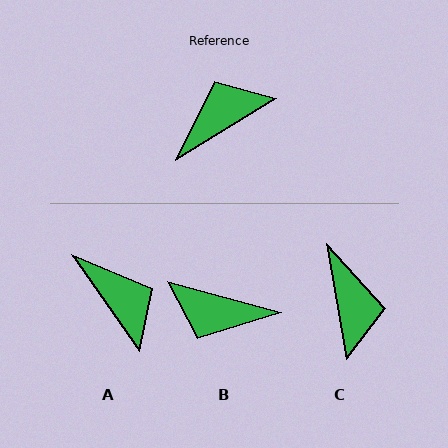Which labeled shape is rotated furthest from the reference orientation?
B, about 133 degrees away.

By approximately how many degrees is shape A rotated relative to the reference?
Approximately 87 degrees clockwise.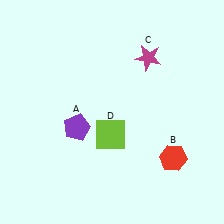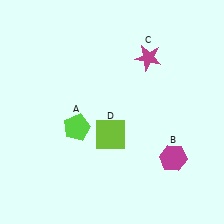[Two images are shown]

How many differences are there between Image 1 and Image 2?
There are 2 differences between the two images.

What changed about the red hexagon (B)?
In Image 1, B is red. In Image 2, it changed to magenta.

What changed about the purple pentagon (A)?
In Image 1, A is purple. In Image 2, it changed to lime.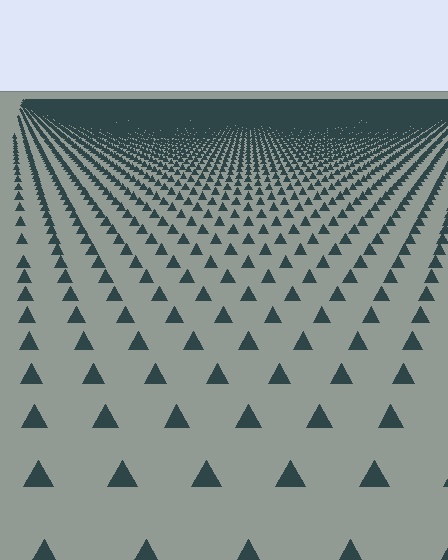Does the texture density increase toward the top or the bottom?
Density increases toward the top.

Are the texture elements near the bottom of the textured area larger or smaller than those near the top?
Larger. Near the bottom, elements are closer to the viewer and appear at a bigger on-screen size.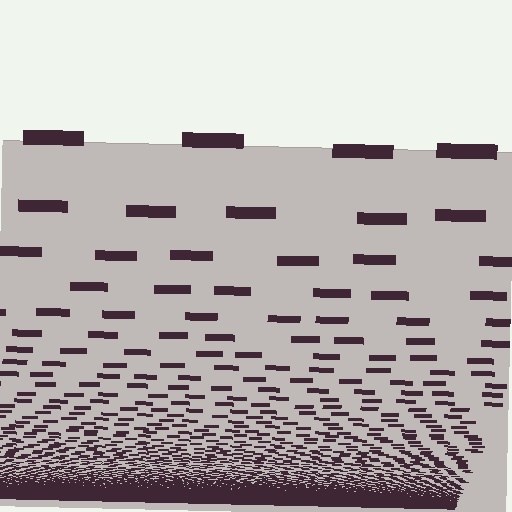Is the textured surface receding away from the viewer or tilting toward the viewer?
The surface appears to tilt toward the viewer. Texture elements get larger and sparser toward the top.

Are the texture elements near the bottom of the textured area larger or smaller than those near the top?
Smaller. The gradient is inverted — elements near the bottom are smaller and denser.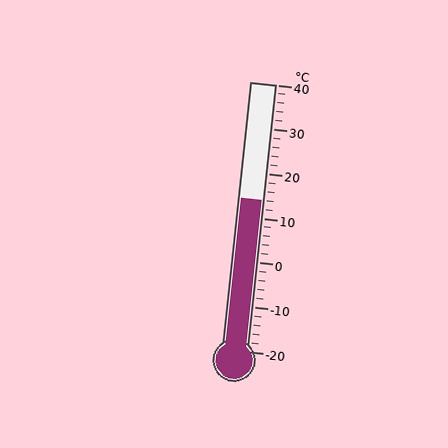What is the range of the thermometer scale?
The thermometer scale ranges from -20°C to 40°C.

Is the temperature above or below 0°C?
The temperature is above 0°C.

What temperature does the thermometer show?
The thermometer shows approximately 14°C.